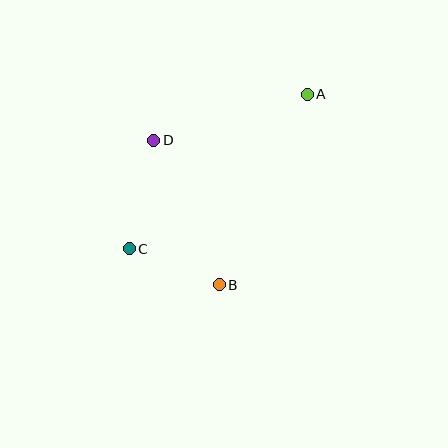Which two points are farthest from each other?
Points A and C are farthest from each other.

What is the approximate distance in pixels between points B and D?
The distance between B and D is approximately 159 pixels.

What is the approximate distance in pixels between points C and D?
The distance between C and D is approximately 111 pixels.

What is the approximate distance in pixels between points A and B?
The distance between A and B is approximately 210 pixels.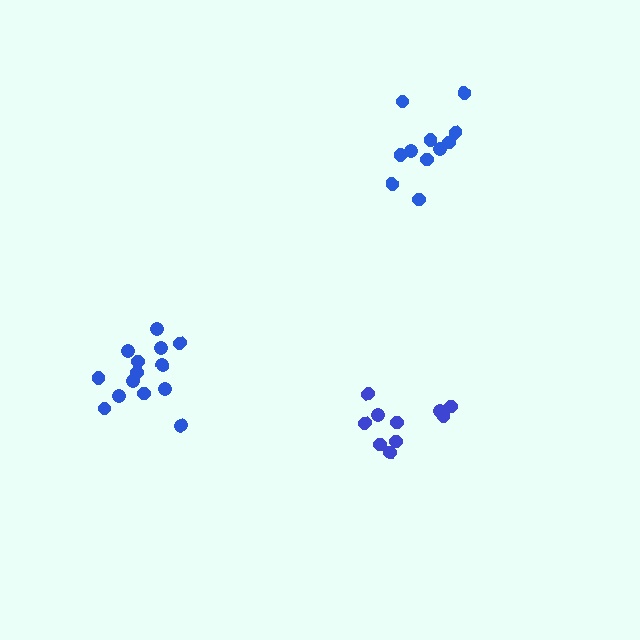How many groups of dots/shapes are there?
There are 3 groups.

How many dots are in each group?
Group 1: 11 dots, Group 2: 10 dots, Group 3: 14 dots (35 total).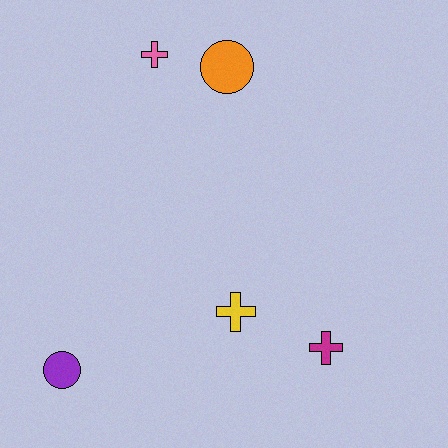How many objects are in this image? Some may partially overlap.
There are 5 objects.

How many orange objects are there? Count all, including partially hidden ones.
There is 1 orange object.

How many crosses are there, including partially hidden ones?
There are 3 crosses.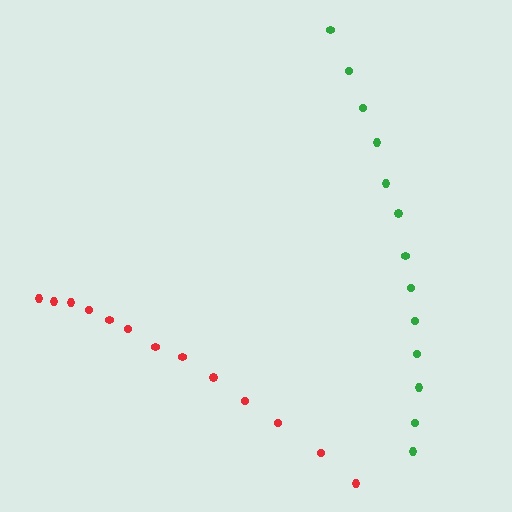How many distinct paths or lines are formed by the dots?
There are 2 distinct paths.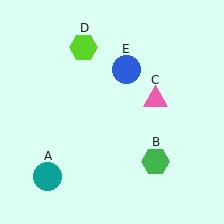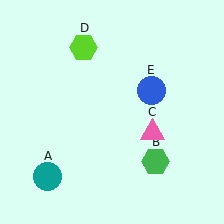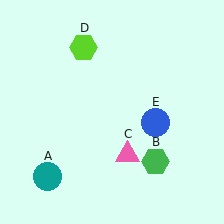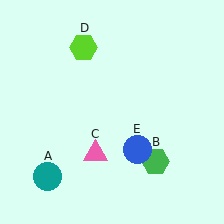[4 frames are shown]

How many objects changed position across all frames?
2 objects changed position: pink triangle (object C), blue circle (object E).